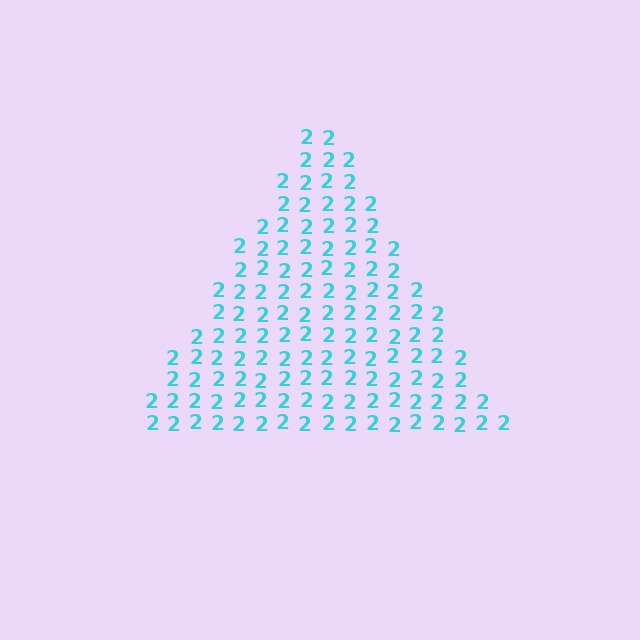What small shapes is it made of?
It is made of small digit 2's.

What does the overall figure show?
The overall figure shows a triangle.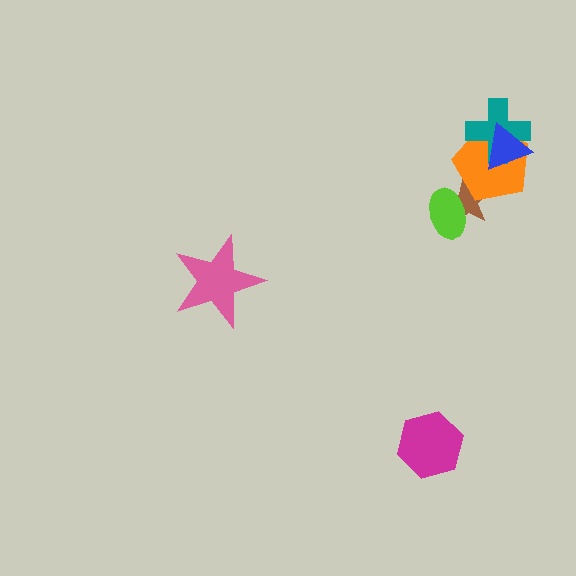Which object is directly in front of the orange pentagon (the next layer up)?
The teal cross is directly in front of the orange pentagon.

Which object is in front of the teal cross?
The blue triangle is in front of the teal cross.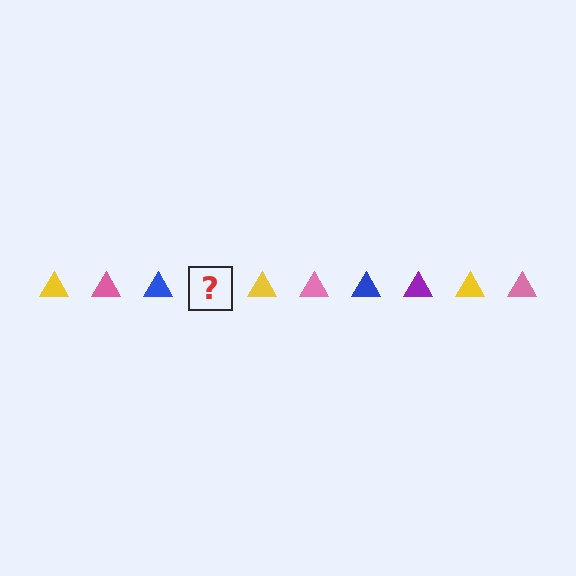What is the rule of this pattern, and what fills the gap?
The rule is that the pattern cycles through yellow, pink, blue, purple triangles. The gap should be filled with a purple triangle.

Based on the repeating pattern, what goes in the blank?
The blank should be a purple triangle.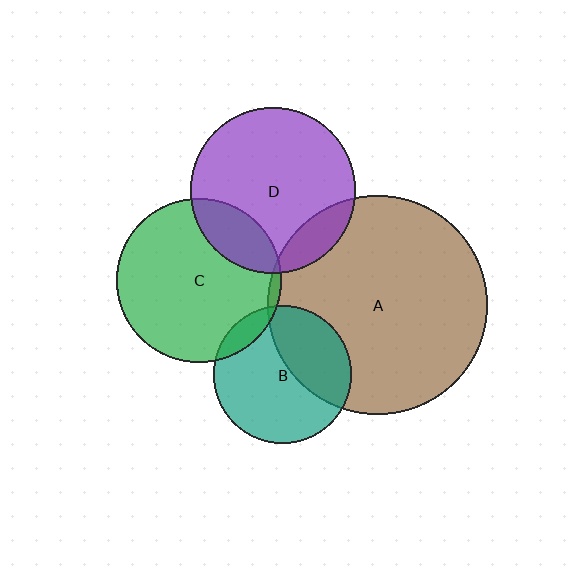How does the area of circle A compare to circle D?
Approximately 1.8 times.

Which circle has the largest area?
Circle A (brown).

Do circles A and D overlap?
Yes.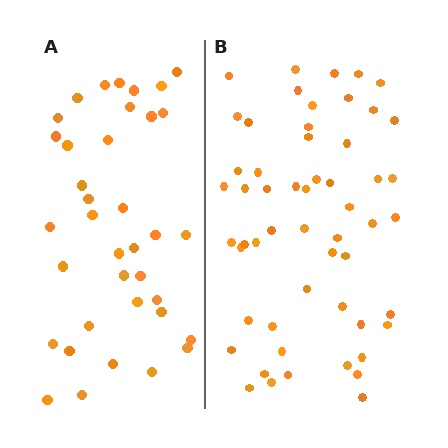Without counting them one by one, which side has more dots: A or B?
Region B (the right region) has more dots.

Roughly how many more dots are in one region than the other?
Region B has approximately 20 more dots than region A.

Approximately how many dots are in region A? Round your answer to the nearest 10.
About 40 dots. (The exact count is 37, which rounds to 40.)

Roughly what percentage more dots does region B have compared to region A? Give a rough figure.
About 50% more.